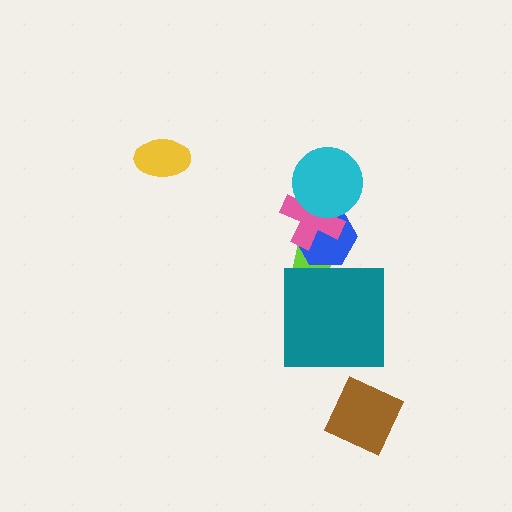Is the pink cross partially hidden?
Yes, it is partially covered by another shape.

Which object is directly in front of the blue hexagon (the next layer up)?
The pink cross is directly in front of the blue hexagon.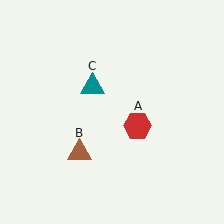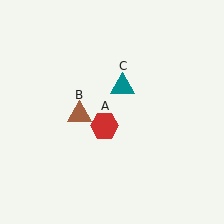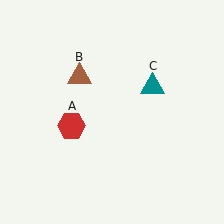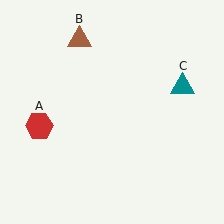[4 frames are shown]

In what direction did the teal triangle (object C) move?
The teal triangle (object C) moved right.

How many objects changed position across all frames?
3 objects changed position: red hexagon (object A), brown triangle (object B), teal triangle (object C).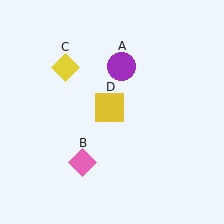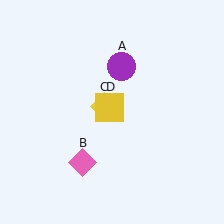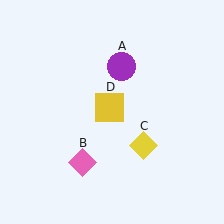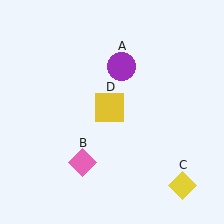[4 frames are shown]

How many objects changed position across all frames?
1 object changed position: yellow diamond (object C).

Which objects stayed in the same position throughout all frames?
Purple circle (object A) and pink diamond (object B) and yellow square (object D) remained stationary.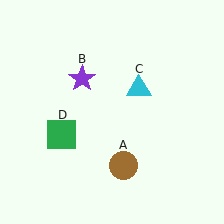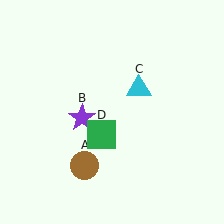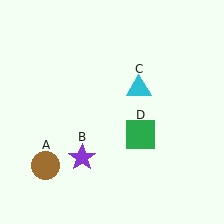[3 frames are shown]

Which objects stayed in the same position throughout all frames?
Cyan triangle (object C) remained stationary.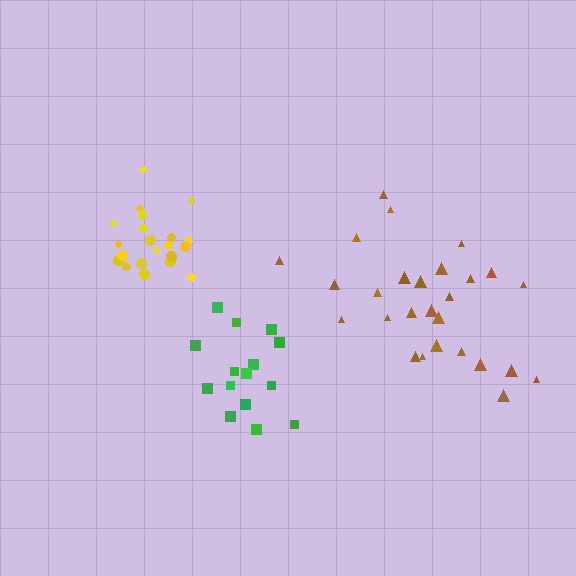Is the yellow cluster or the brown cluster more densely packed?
Yellow.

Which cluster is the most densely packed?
Yellow.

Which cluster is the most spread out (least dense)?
Brown.